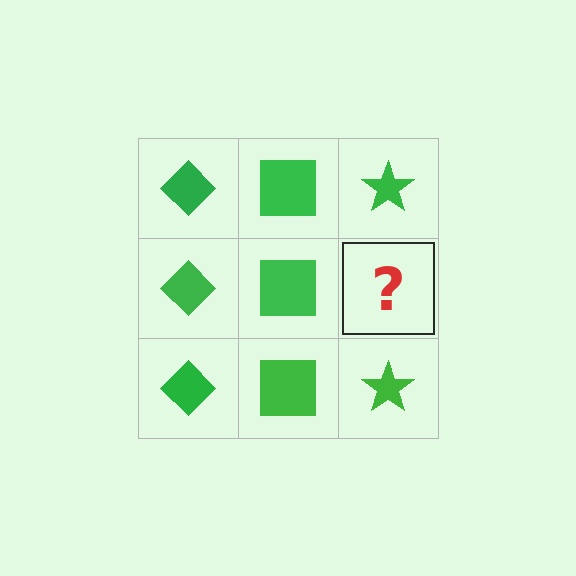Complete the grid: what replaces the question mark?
The question mark should be replaced with a green star.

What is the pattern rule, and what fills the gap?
The rule is that each column has a consistent shape. The gap should be filled with a green star.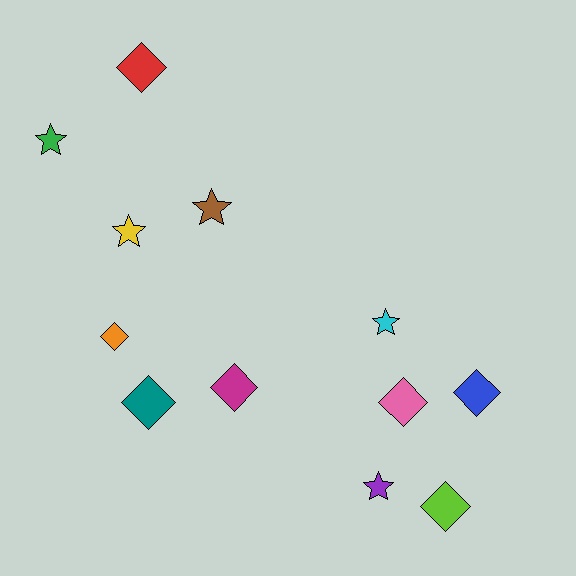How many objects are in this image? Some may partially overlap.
There are 12 objects.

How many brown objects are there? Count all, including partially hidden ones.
There is 1 brown object.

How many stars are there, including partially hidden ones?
There are 5 stars.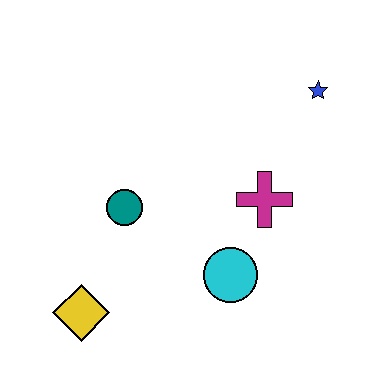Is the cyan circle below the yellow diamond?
No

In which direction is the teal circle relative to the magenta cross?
The teal circle is to the left of the magenta cross.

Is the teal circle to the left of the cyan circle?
Yes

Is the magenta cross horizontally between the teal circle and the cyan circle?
No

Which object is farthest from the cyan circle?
The blue star is farthest from the cyan circle.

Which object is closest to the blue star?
The magenta cross is closest to the blue star.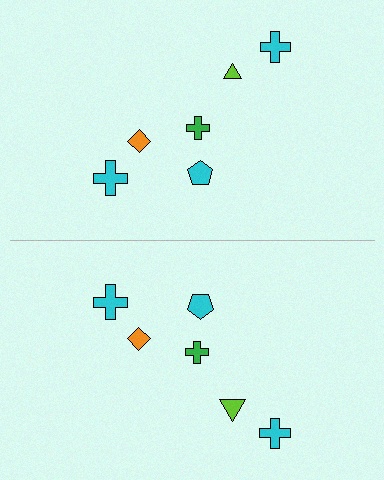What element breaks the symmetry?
The lime triangle on the bottom side has a different size than its mirror counterpart.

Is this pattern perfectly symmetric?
No, the pattern is not perfectly symmetric. The lime triangle on the bottom side has a different size than its mirror counterpart.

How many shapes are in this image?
There are 12 shapes in this image.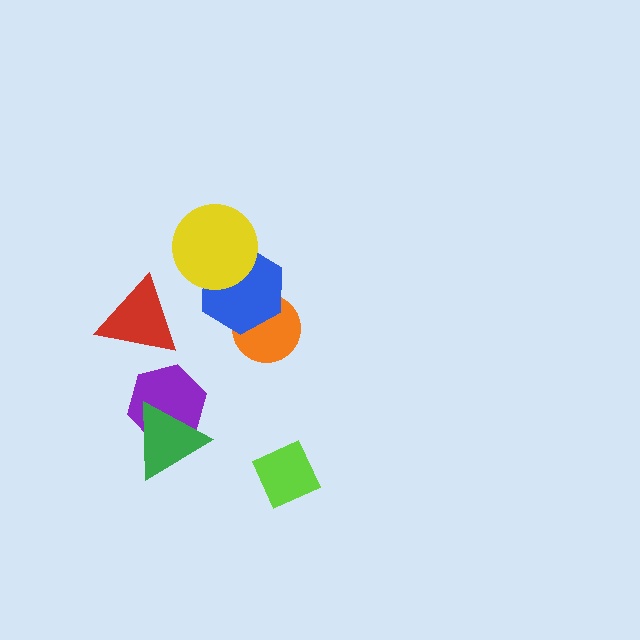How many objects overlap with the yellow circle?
1 object overlaps with the yellow circle.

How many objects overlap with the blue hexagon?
2 objects overlap with the blue hexagon.